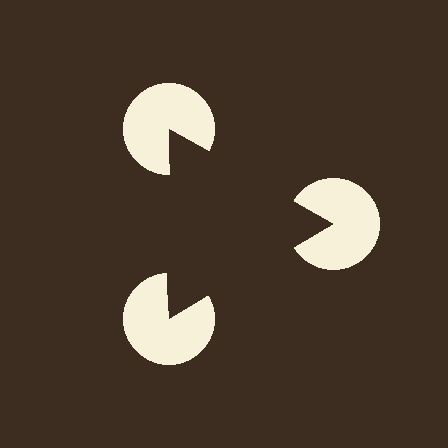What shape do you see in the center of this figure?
An illusory triangle — its edges are inferred from the aligned wedge cuts in the pac-man discs, not physically drawn.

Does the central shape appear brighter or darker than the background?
It typically appears slightly darker than the background, even though no actual brightness change is drawn.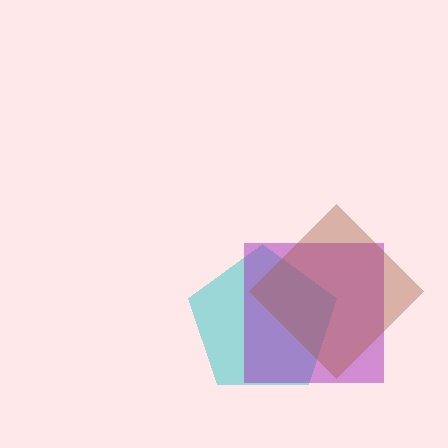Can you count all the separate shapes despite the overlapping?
Yes, there are 3 separate shapes.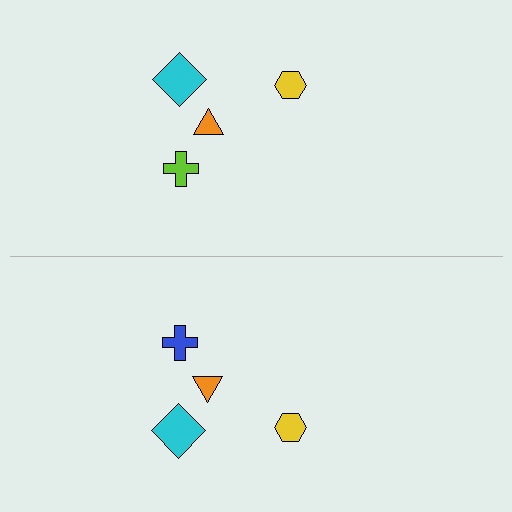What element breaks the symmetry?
The blue cross on the bottom side breaks the symmetry — its mirror counterpart is lime.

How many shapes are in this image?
There are 8 shapes in this image.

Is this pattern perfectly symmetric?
No, the pattern is not perfectly symmetric. The blue cross on the bottom side breaks the symmetry — its mirror counterpart is lime.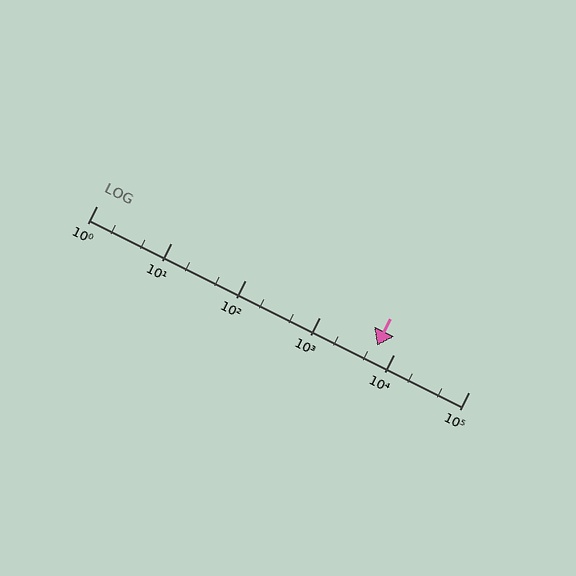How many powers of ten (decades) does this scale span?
The scale spans 5 decades, from 1 to 100000.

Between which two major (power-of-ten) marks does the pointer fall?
The pointer is between 1000 and 10000.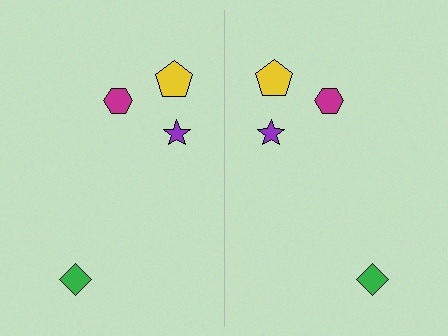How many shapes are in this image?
There are 8 shapes in this image.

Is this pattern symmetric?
Yes, this pattern has bilateral (reflection) symmetry.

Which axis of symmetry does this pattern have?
The pattern has a vertical axis of symmetry running through the center of the image.